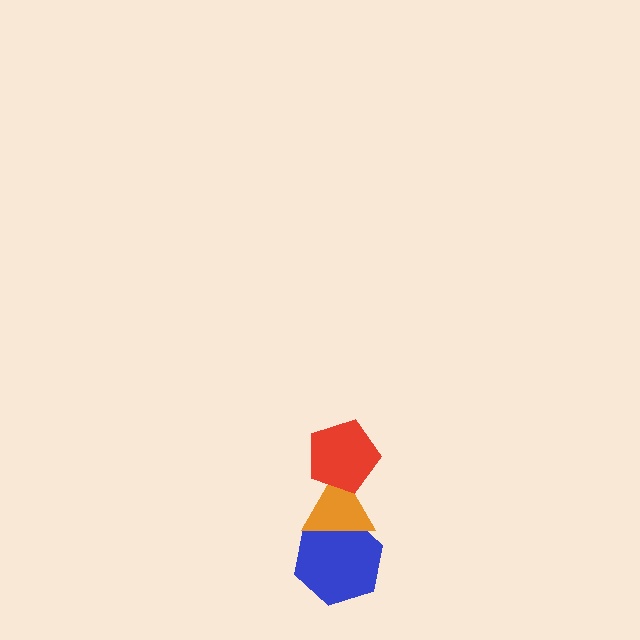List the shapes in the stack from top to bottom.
From top to bottom: the red pentagon, the orange triangle, the blue hexagon.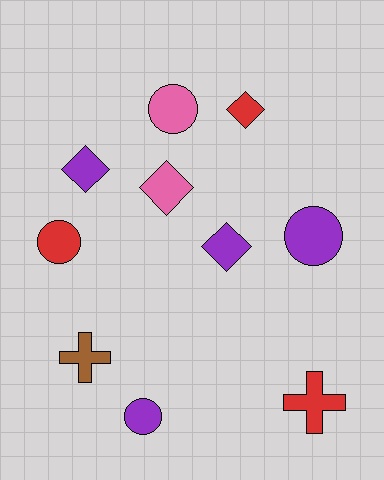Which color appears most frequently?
Purple, with 4 objects.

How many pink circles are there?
There is 1 pink circle.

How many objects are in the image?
There are 10 objects.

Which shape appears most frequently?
Circle, with 4 objects.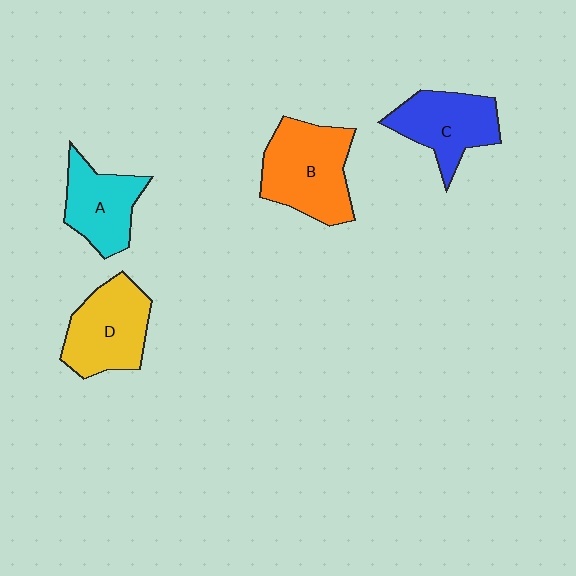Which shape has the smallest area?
Shape A (cyan).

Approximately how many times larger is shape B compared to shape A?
Approximately 1.4 times.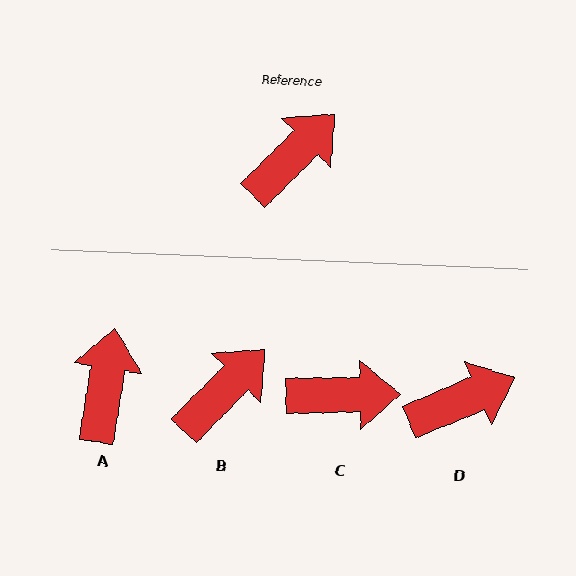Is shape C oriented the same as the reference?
No, it is off by about 44 degrees.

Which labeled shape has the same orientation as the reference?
B.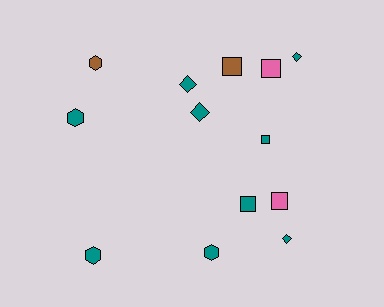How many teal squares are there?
There are 2 teal squares.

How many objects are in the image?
There are 13 objects.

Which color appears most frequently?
Teal, with 9 objects.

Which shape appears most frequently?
Square, with 5 objects.